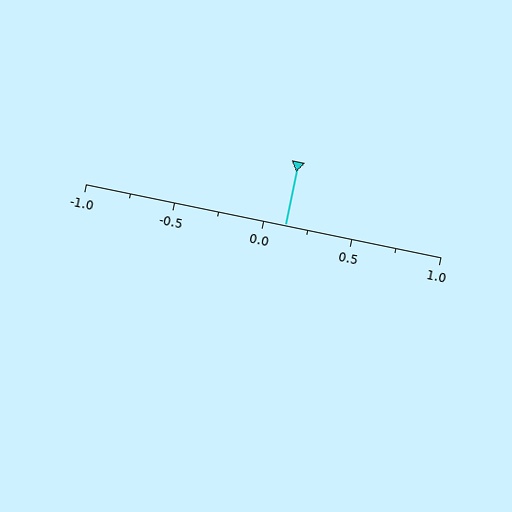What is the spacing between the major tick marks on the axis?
The major ticks are spaced 0.5 apart.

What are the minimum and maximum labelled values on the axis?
The axis runs from -1.0 to 1.0.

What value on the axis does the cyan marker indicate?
The marker indicates approximately 0.12.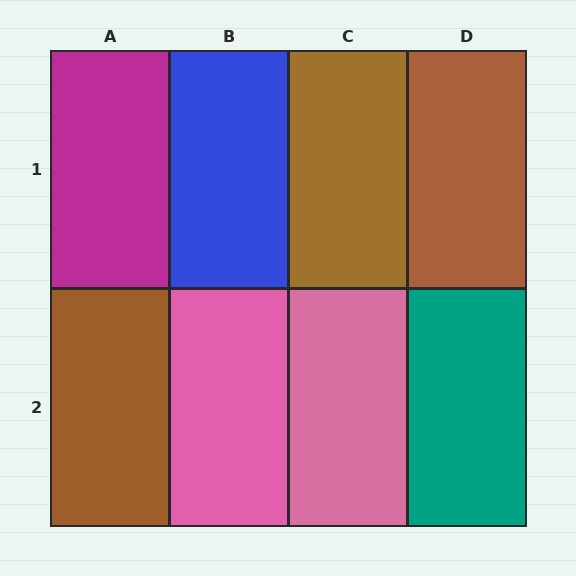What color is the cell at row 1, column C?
Brown.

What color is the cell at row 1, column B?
Blue.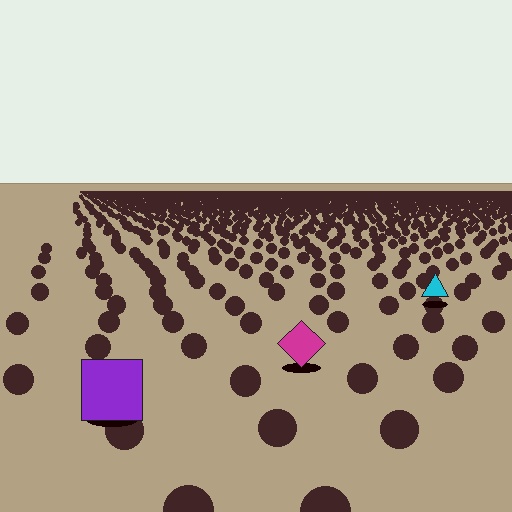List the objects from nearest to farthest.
From nearest to farthest: the purple square, the magenta diamond, the cyan triangle.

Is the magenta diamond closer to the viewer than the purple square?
No. The purple square is closer — you can tell from the texture gradient: the ground texture is coarser near it.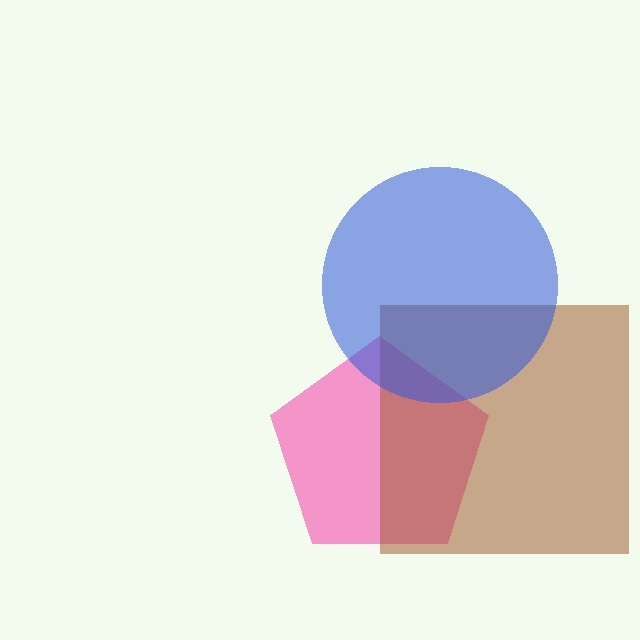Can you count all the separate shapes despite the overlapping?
Yes, there are 3 separate shapes.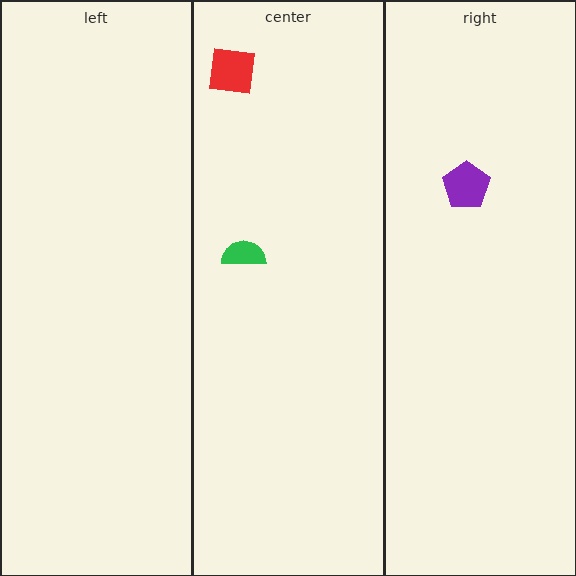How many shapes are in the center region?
2.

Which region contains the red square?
The center region.